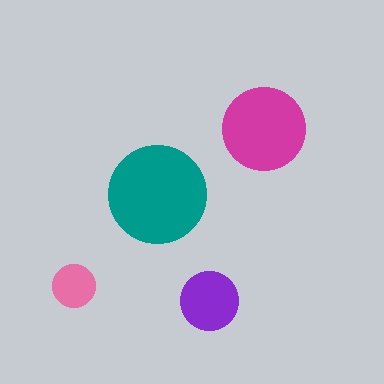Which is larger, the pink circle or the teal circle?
The teal one.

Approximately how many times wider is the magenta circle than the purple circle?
About 1.5 times wider.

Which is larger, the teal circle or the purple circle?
The teal one.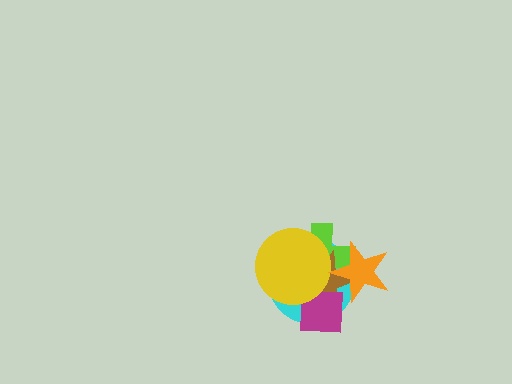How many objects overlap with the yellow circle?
4 objects overlap with the yellow circle.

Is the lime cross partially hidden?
Yes, it is partially covered by another shape.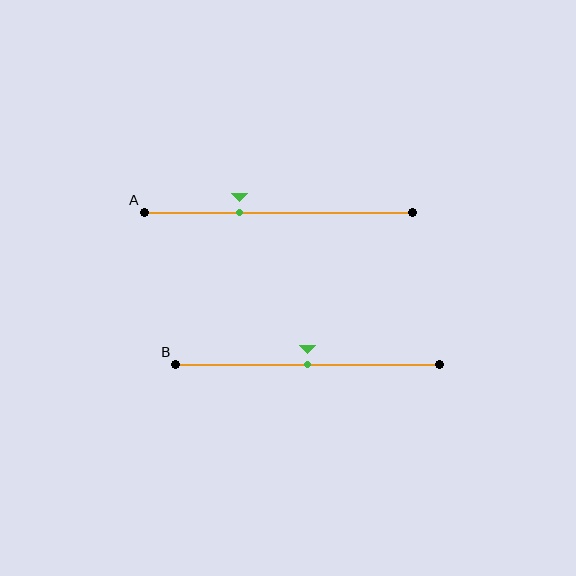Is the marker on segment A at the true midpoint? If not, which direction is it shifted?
No, the marker on segment A is shifted to the left by about 15% of the segment length.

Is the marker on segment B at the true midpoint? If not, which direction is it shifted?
Yes, the marker on segment B is at the true midpoint.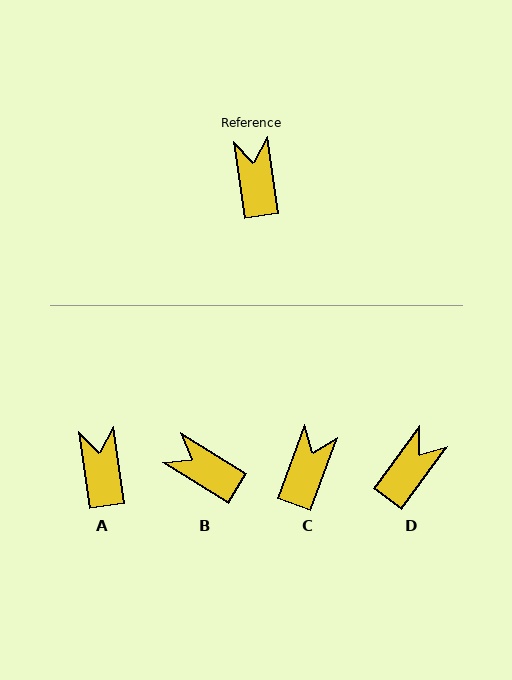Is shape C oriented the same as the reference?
No, it is off by about 28 degrees.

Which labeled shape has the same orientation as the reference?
A.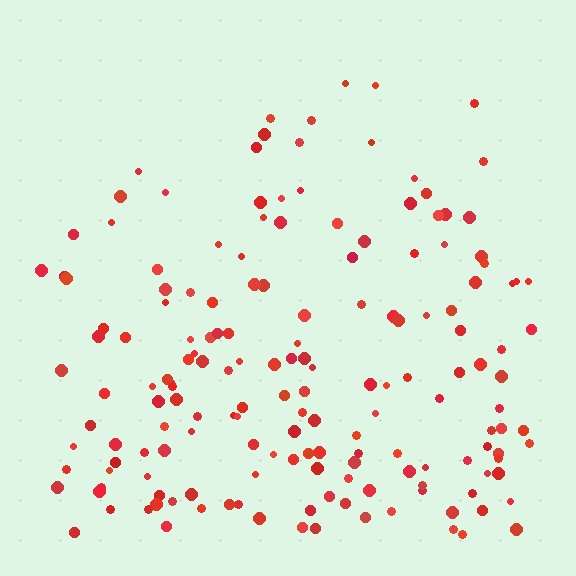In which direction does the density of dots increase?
From top to bottom, with the bottom side densest.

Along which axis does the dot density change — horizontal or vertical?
Vertical.